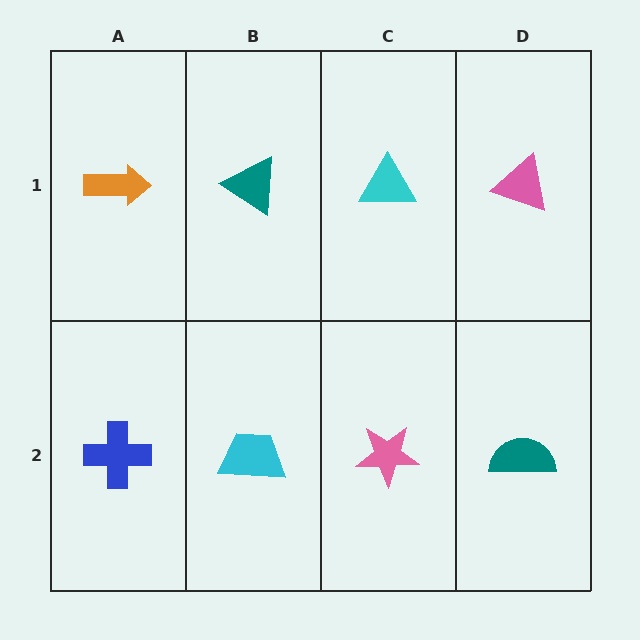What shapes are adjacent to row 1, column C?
A pink star (row 2, column C), a teal triangle (row 1, column B), a pink triangle (row 1, column D).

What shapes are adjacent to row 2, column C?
A cyan triangle (row 1, column C), a cyan trapezoid (row 2, column B), a teal semicircle (row 2, column D).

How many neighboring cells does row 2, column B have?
3.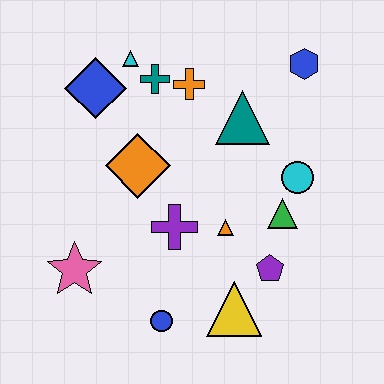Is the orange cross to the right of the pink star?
Yes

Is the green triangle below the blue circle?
No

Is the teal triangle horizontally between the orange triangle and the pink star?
No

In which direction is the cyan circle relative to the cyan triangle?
The cyan circle is to the right of the cyan triangle.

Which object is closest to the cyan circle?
The green triangle is closest to the cyan circle.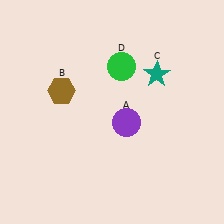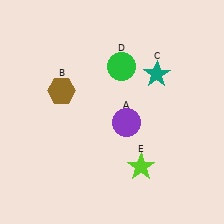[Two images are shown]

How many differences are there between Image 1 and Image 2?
There is 1 difference between the two images.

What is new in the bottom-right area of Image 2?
A lime star (E) was added in the bottom-right area of Image 2.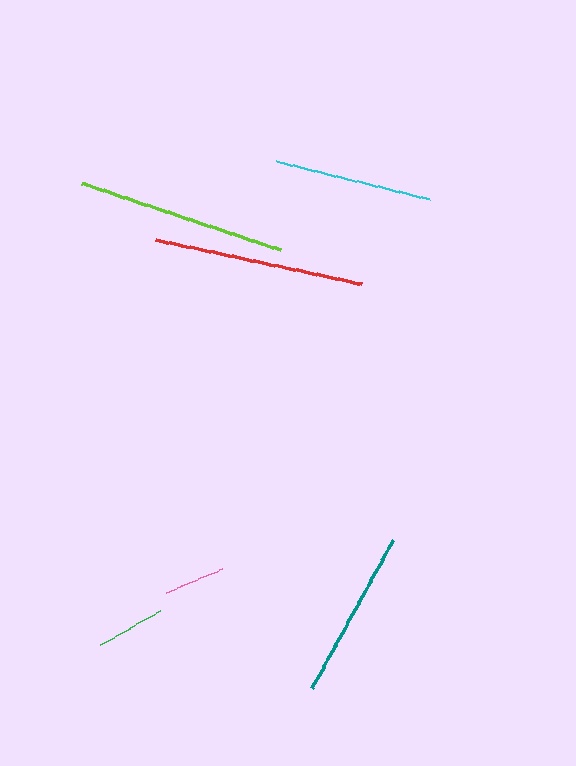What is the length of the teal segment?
The teal segment is approximately 168 pixels long.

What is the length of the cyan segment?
The cyan segment is approximately 157 pixels long.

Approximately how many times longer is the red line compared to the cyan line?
The red line is approximately 1.3 times the length of the cyan line.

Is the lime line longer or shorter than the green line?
The lime line is longer than the green line.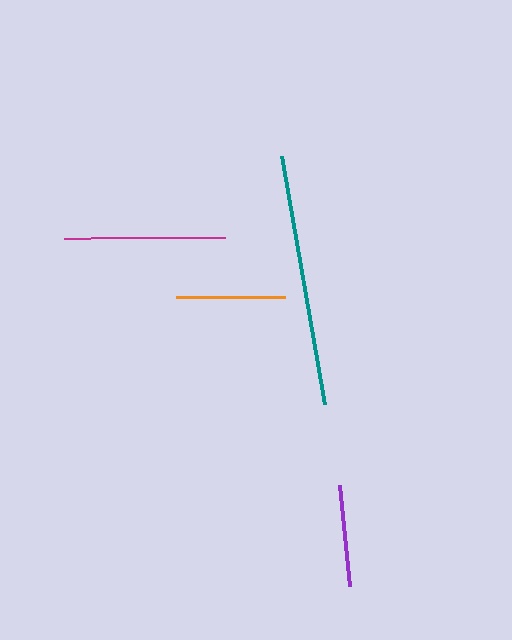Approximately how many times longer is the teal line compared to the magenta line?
The teal line is approximately 1.6 times the length of the magenta line.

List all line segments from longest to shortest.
From longest to shortest: teal, magenta, orange, purple.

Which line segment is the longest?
The teal line is the longest at approximately 251 pixels.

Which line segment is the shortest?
The purple line is the shortest at approximately 101 pixels.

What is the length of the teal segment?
The teal segment is approximately 251 pixels long.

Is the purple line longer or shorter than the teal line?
The teal line is longer than the purple line.